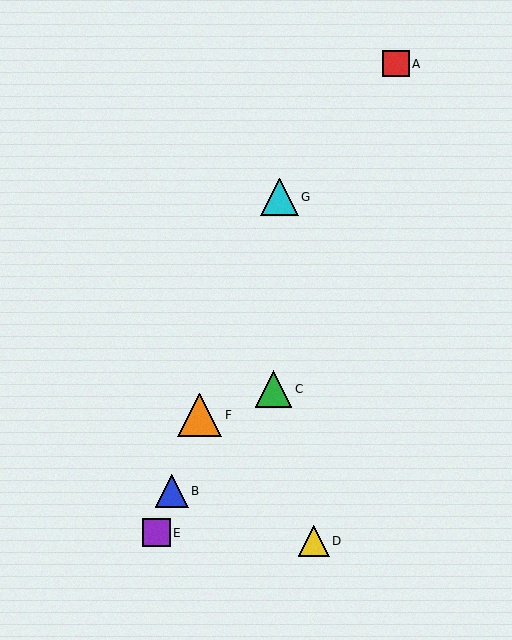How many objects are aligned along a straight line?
4 objects (B, E, F, G) are aligned along a straight line.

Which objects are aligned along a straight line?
Objects B, E, F, G are aligned along a straight line.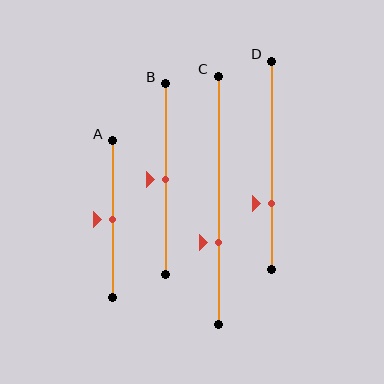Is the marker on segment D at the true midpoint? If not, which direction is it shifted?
No, the marker on segment D is shifted downward by about 18% of the segment length.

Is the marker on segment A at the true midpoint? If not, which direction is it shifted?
Yes, the marker on segment A is at the true midpoint.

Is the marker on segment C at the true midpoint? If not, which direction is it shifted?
No, the marker on segment C is shifted downward by about 17% of the segment length.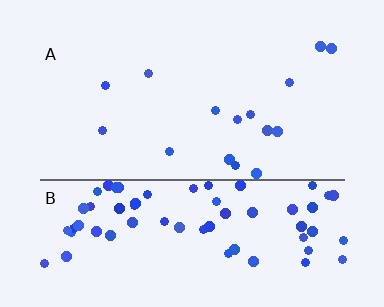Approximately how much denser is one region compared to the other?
Approximately 4.8× — region B over region A.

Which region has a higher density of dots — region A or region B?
B (the bottom).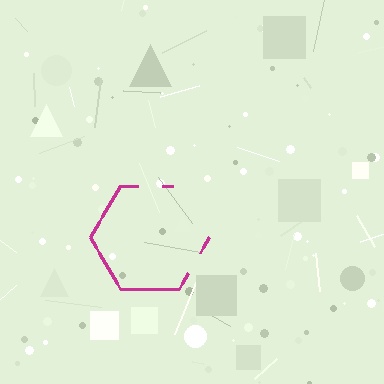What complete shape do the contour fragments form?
The contour fragments form a hexagon.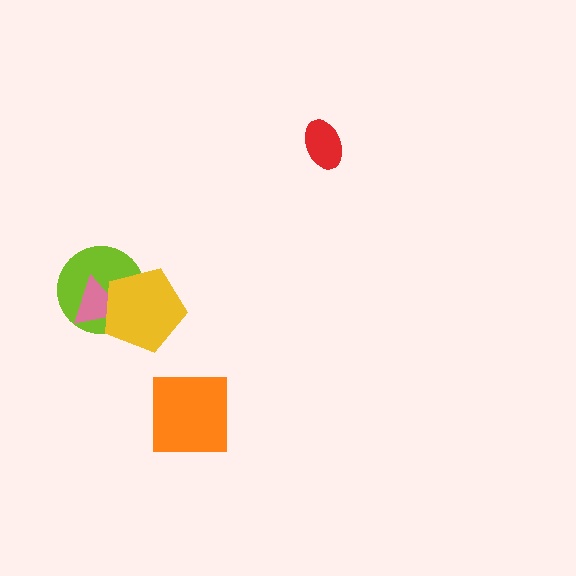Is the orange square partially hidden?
No, no other shape covers it.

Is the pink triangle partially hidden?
Yes, it is partially covered by another shape.